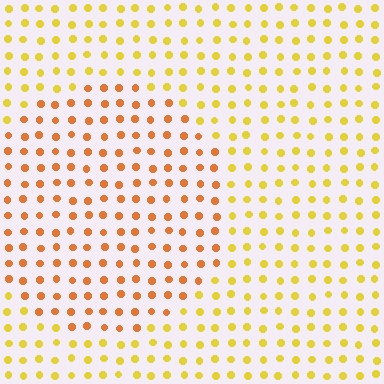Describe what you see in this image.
The image is filled with small yellow elements in a uniform arrangement. A circle-shaped region is visible where the elements are tinted to a slightly different hue, forming a subtle color boundary.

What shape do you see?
I see a circle.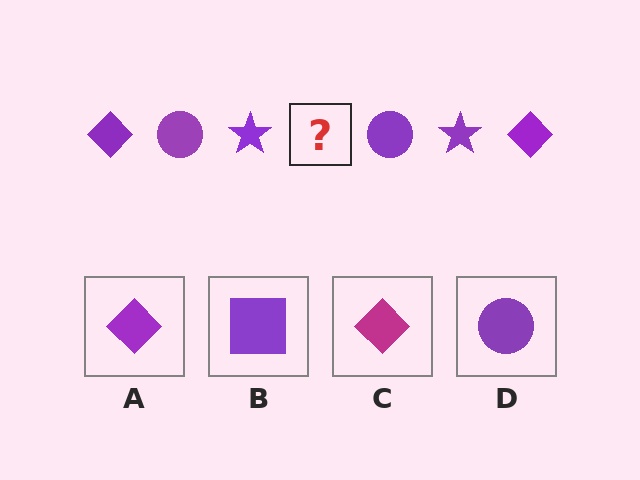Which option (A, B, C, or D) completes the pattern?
A.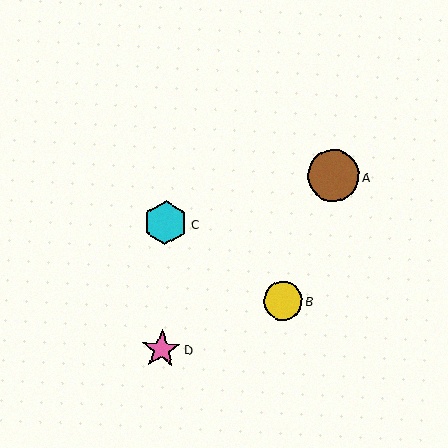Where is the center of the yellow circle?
The center of the yellow circle is at (283, 301).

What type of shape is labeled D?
Shape D is a pink star.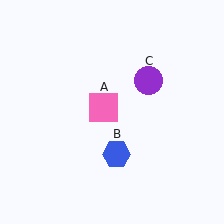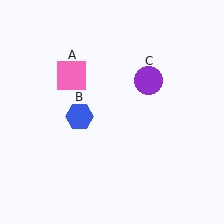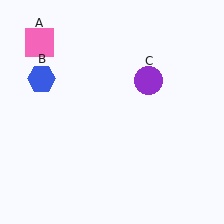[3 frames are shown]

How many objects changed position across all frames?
2 objects changed position: pink square (object A), blue hexagon (object B).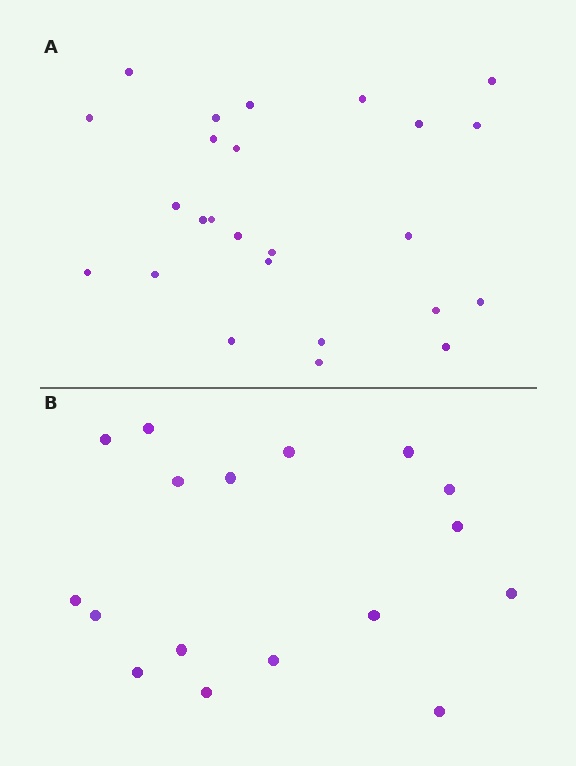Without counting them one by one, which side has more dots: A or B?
Region A (the top region) has more dots.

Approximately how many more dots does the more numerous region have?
Region A has roughly 8 or so more dots than region B.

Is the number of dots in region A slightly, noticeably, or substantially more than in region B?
Region A has substantially more. The ratio is roughly 1.5 to 1.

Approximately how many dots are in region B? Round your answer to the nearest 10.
About 20 dots. (The exact count is 17, which rounds to 20.)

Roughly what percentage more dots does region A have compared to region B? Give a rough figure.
About 45% more.